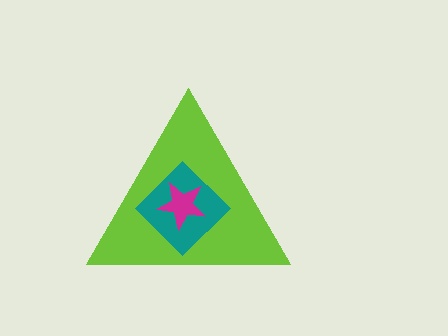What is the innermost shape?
The magenta star.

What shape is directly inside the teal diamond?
The magenta star.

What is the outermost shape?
The lime triangle.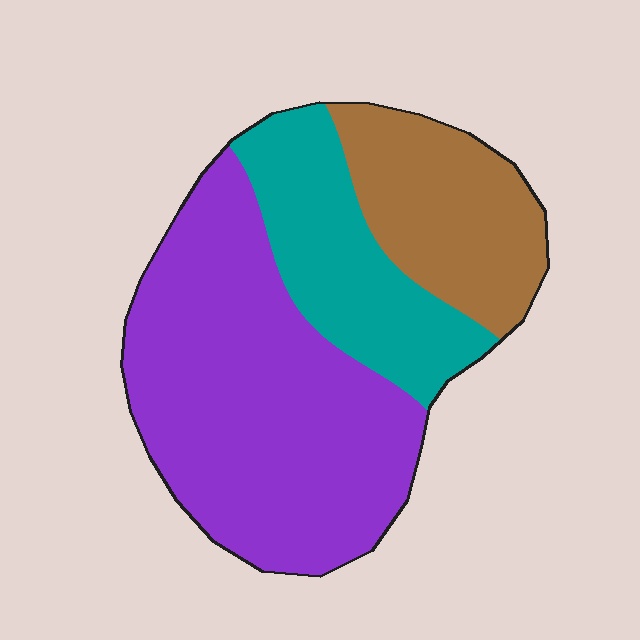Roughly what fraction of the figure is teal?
Teal covers 24% of the figure.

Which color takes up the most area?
Purple, at roughly 55%.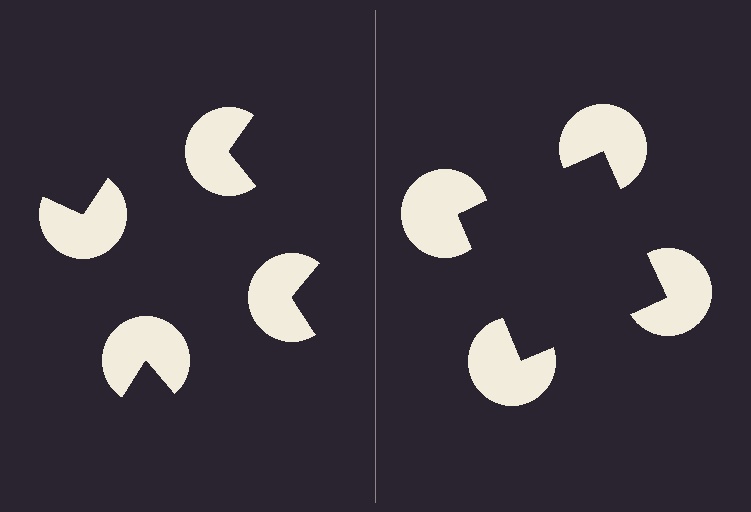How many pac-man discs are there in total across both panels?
8 — 4 on each side.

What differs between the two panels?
The pac-man discs are positioned identically on both sides; only the wedge orientations differ. On the right they align to a square; on the left they are misaligned.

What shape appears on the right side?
An illusory square.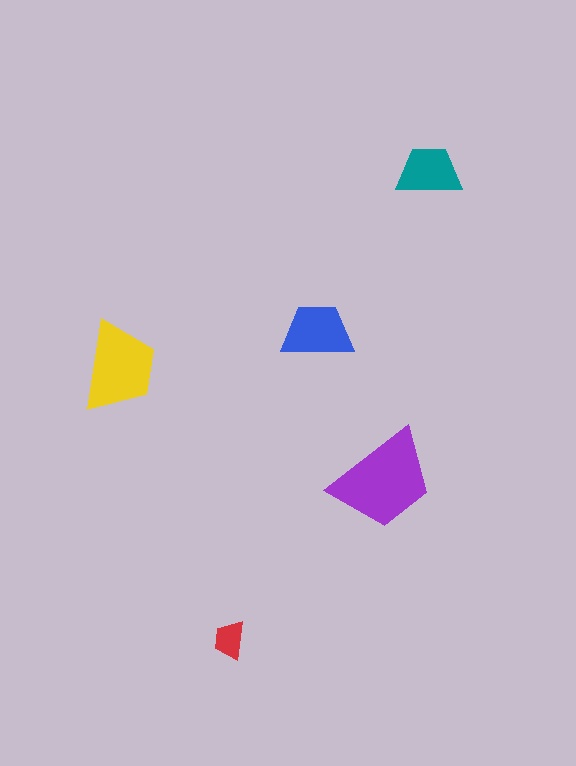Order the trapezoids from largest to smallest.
the purple one, the yellow one, the blue one, the teal one, the red one.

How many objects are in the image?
There are 5 objects in the image.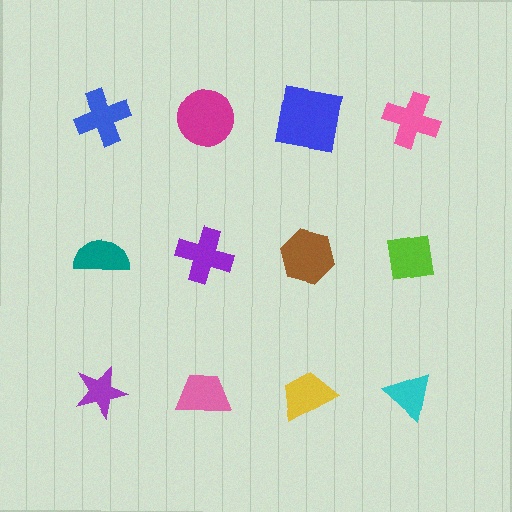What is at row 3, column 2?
A pink trapezoid.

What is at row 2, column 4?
A lime square.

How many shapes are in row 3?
4 shapes.